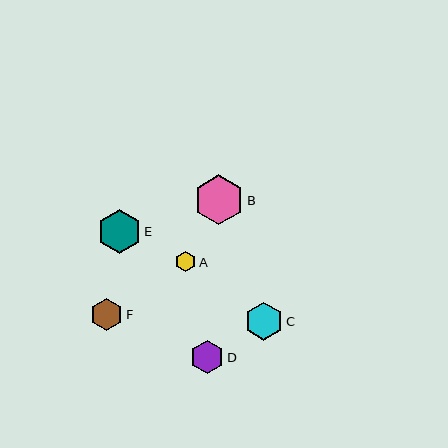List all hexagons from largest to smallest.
From largest to smallest: B, E, C, D, F, A.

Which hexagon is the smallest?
Hexagon A is the smallest with a size of approximately 20 pixels.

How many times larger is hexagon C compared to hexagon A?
Hexagon C is approximately 1.8 times the size of hexagon A.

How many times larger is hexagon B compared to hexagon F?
Hexagon B is approximately 1.6 times the size of hexagon F.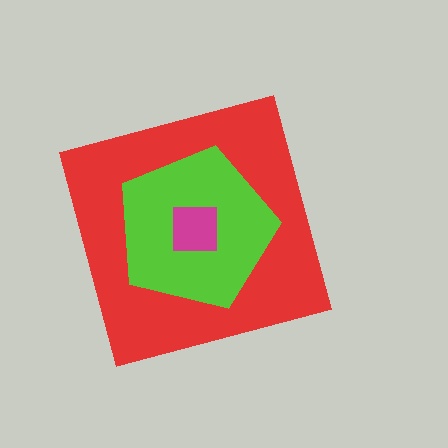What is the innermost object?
The magenta square.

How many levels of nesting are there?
3.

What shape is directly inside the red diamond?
The lime pentagon.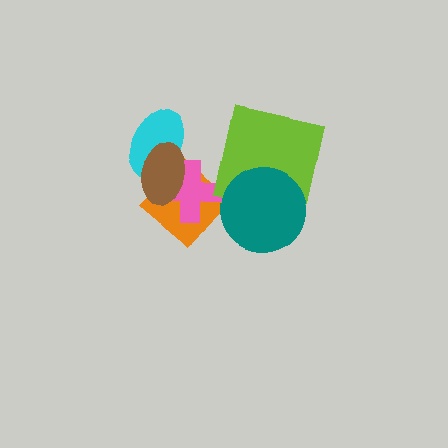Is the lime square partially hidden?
Yes, it is partially covered by another shape.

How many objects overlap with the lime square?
1 object overlaps with the lime square.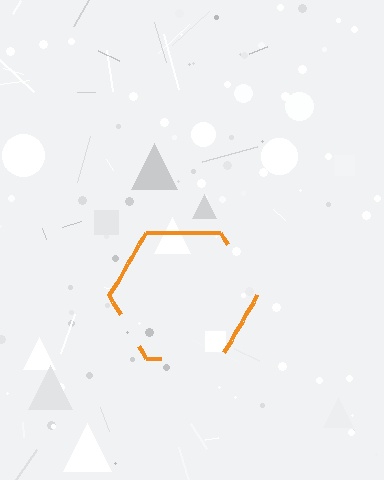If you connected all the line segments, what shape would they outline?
They would outline a hexagon.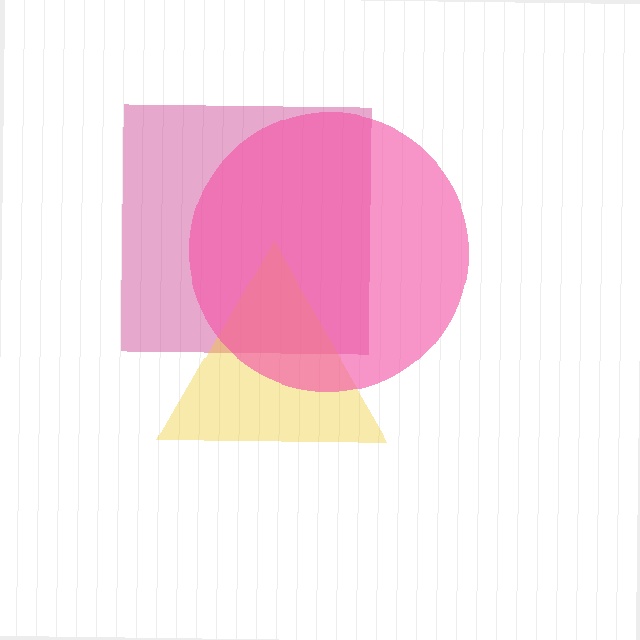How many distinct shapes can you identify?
There are 3 distinct shapes: a magenta square, a yellow triangle, a pink circle.